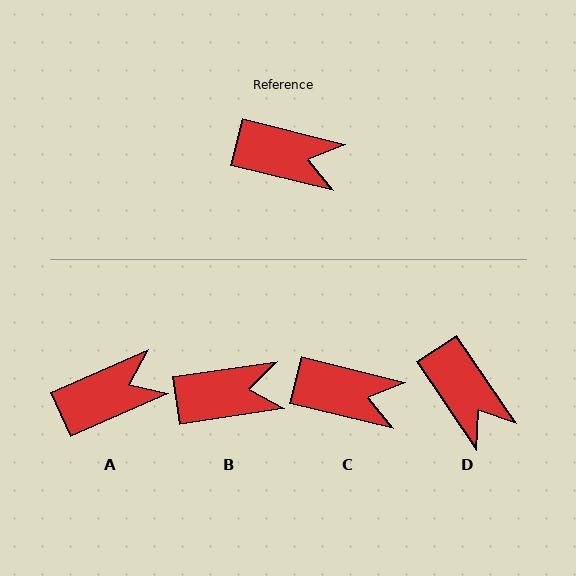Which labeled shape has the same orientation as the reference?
C.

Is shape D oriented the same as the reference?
No, it is off by about 42 degrees.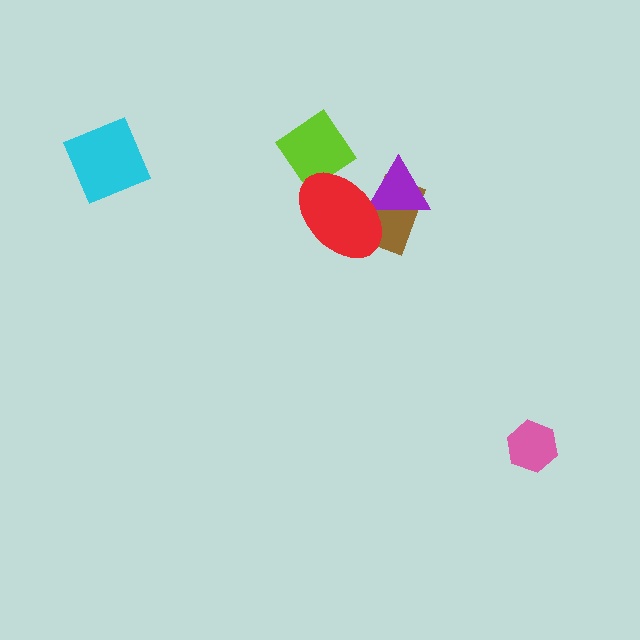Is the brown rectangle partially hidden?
Yes, it is partially covered by another shape.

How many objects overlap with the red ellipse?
3 objects overlap with the red ellipse.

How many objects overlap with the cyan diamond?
0 objects overlap with the cyan diamond.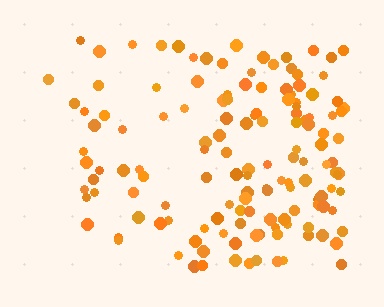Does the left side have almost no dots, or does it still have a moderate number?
Still a moderate number, just noticeably fewer than the right.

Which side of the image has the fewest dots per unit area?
The left.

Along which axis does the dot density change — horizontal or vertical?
Horizontal.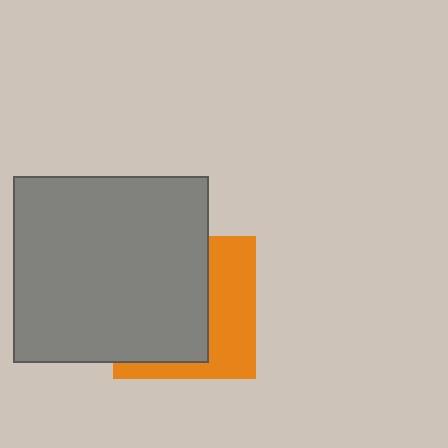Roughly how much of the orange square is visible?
A small part of it is visible (roughly 40%).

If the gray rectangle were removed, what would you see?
You would see the complete orange square.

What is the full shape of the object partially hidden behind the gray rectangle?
The partially hidden object is an orange square.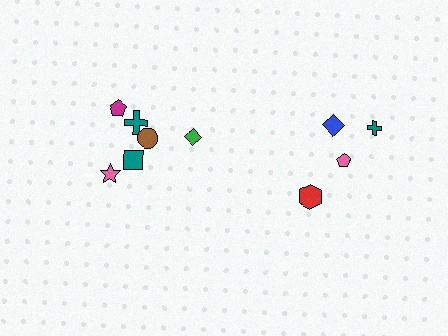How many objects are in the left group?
There are 6 objects.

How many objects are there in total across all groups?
There are 10 objects.